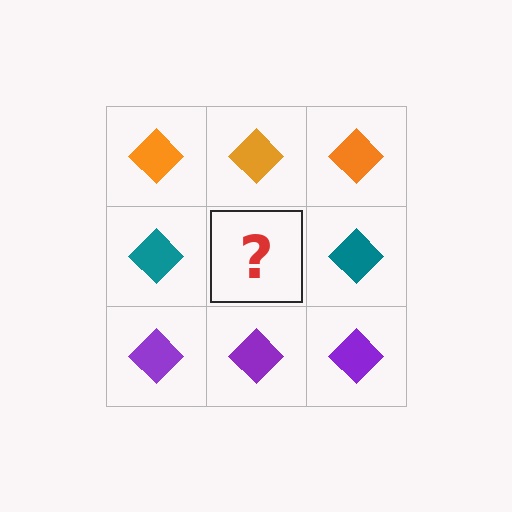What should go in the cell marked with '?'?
The missing cell should contain a teal diamond.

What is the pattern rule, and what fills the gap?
The rule is that each row has a consistent color. The gap should be filled with a teal diamond.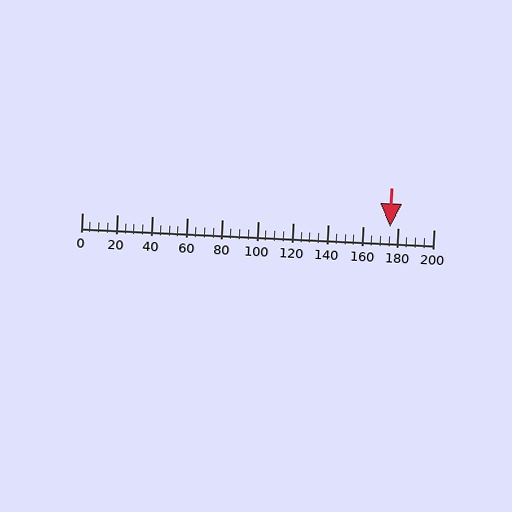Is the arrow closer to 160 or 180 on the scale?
The arrow is closer to 180.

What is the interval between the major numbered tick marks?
The major tick marks are spaced 20 units apart.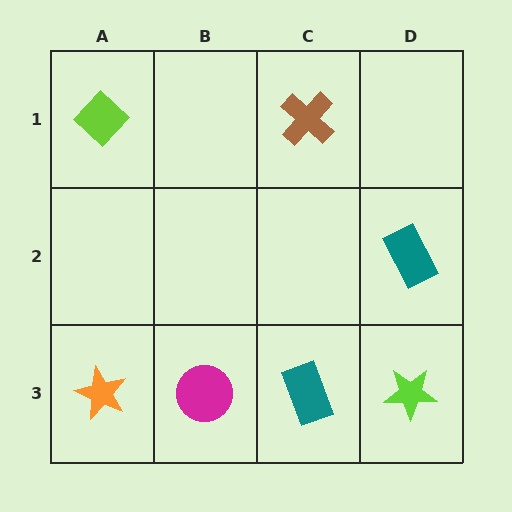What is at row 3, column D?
A lime star.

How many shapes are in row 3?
4 shapes.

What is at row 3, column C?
A teal rectangle.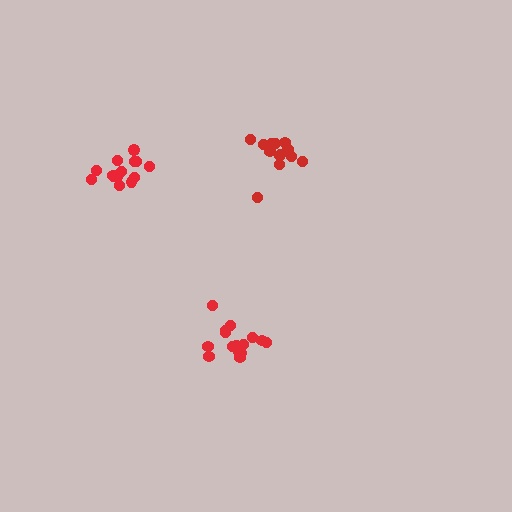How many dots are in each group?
Group 1: 15 dots, Group 2: 13 dots, Group 3: 14 dots (42 total).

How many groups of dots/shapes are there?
There are 3 groups.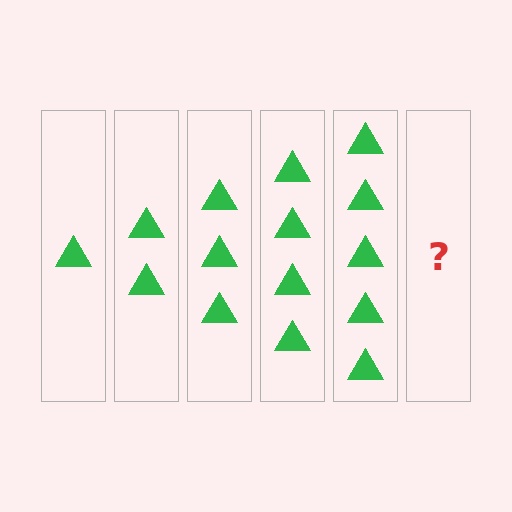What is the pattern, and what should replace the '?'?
The pattern is that each step adds one more triangle. The '?' should be 6 triangles.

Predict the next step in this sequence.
The next step is 6 triangles.